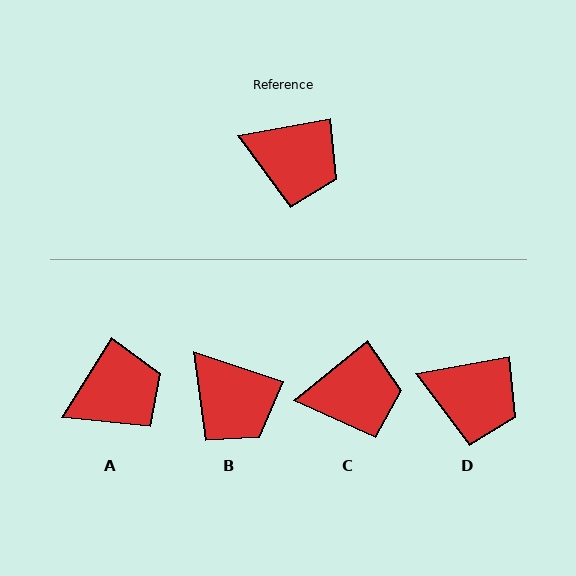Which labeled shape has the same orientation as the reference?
D.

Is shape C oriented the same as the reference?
No, it is off by about 29 degrees.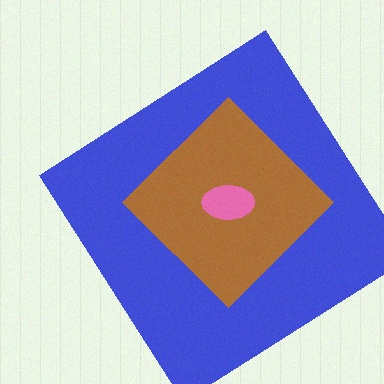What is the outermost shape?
The blue diamond.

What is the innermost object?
The pink ellipse.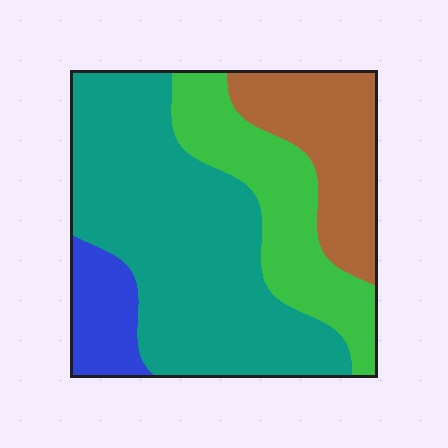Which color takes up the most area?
Teal, at roughly 50%.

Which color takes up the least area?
Blue, at roughly 10%.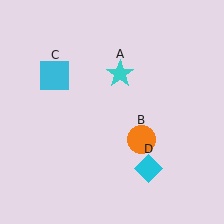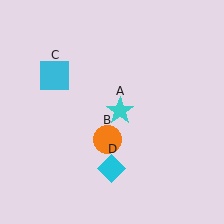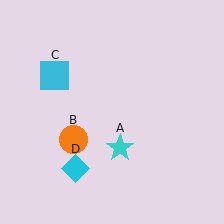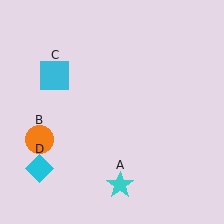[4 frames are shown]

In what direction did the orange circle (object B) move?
The orange circle (object B) moved left.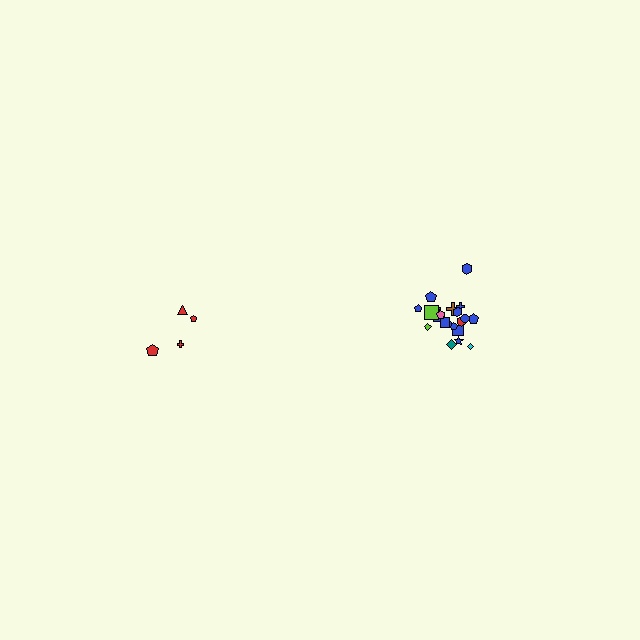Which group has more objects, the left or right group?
The right group.